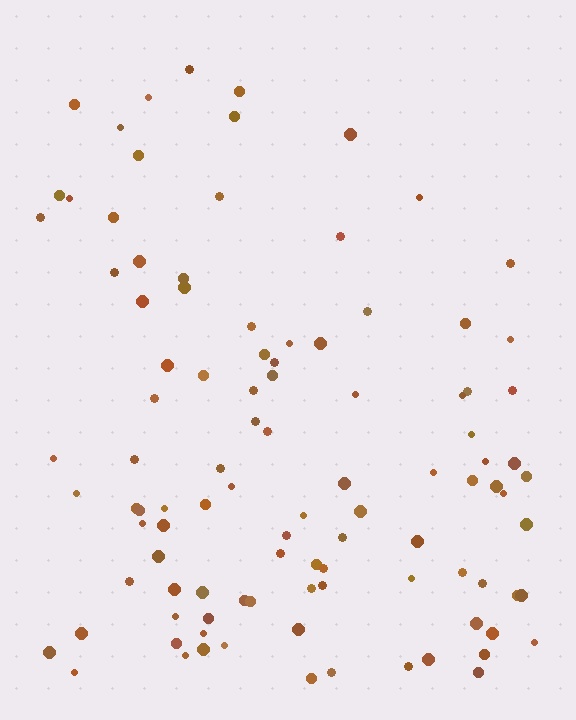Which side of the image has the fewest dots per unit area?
The top.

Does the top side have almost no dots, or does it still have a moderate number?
Still a moderate number, just noticeably fewer than the bottom.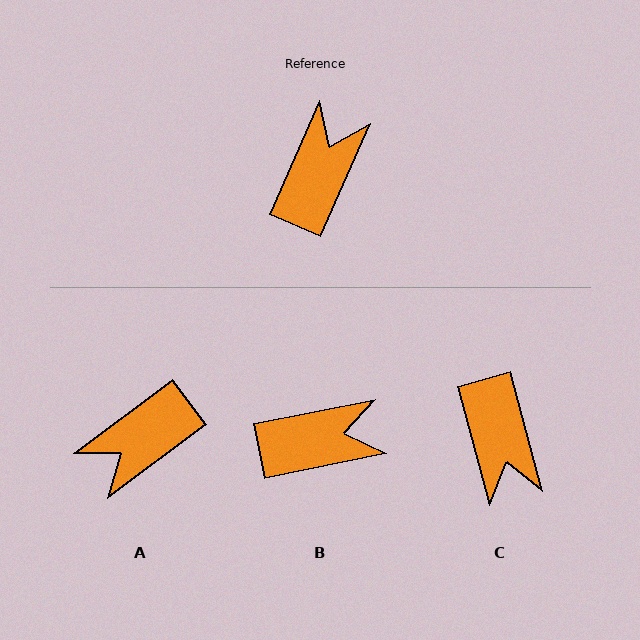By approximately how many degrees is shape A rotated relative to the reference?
Approximately 150 degrees counter-clockwise.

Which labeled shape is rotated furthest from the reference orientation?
A, about 150 degrees away.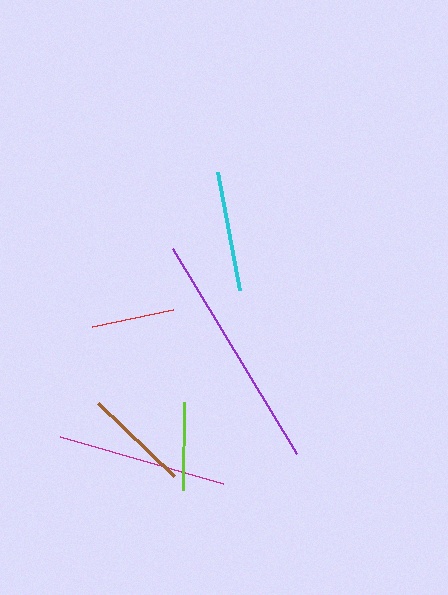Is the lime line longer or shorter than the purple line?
The purple line is longer than the lime line.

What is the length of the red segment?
The red segment is approximately 83 pixels long.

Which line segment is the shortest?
The red line is the shortest at approximately 83 pixels.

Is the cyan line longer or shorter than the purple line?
The purple line is longer than the cyan line.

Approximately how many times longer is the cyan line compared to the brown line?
The cyan line is approximately 1.1 times the length of the brown line.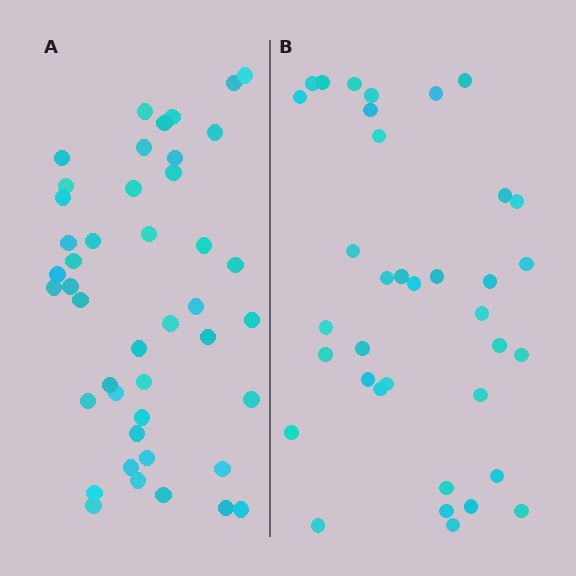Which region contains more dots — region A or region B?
Region A (the left region) has more dots.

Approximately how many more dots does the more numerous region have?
Region A has roughly 8 or so more dots than region B.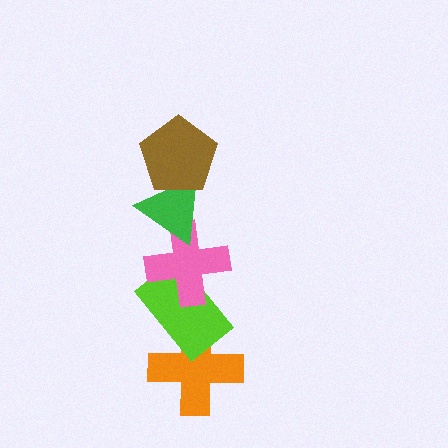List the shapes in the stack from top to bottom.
From top to bottom: the brown pentagon, the green triangle, the pink cross, the lime rectangle, the orange cross.